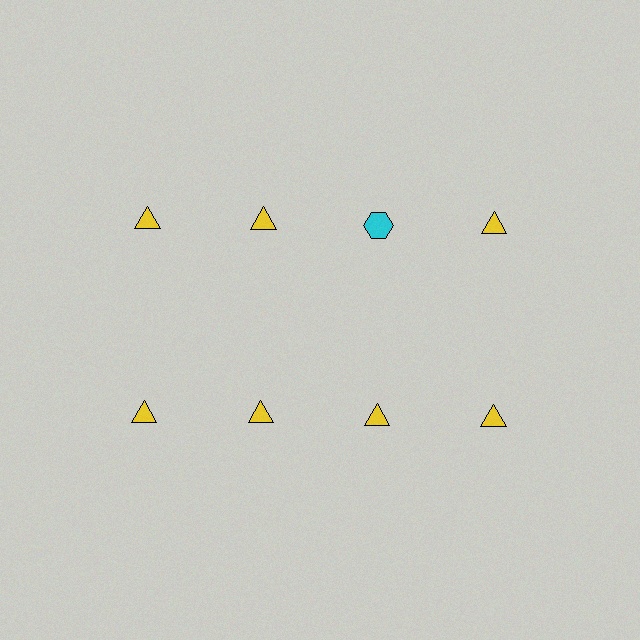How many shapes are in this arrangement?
There are 8 shapes arranged in a grid pattern.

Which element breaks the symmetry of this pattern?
The cyan hexagon in the top row, center column breaks the symmetry. All other shapes are yellow triangles.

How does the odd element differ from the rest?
It differs in both color (cyan instead of yellow) and shape (hexagon instead of triangle).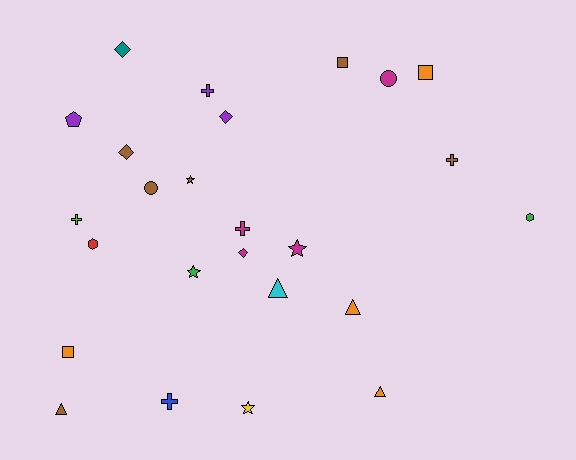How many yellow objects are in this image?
There is 1 yellow object.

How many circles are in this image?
There are 2 circles.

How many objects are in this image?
There are 25 objects.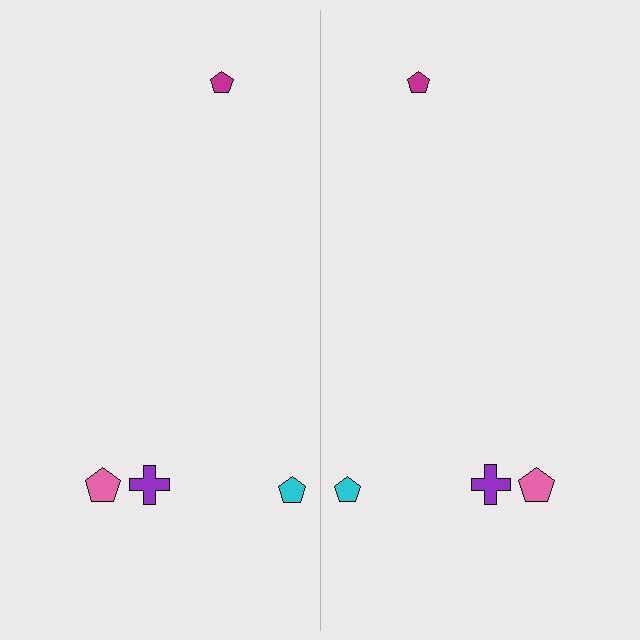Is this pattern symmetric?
Yes, this pattern has bilateral (reflection) symmetry.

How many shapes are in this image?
There are 8 shapes in this image.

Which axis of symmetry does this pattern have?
The pattern has a vertical axis of symmetry running through the center of the image.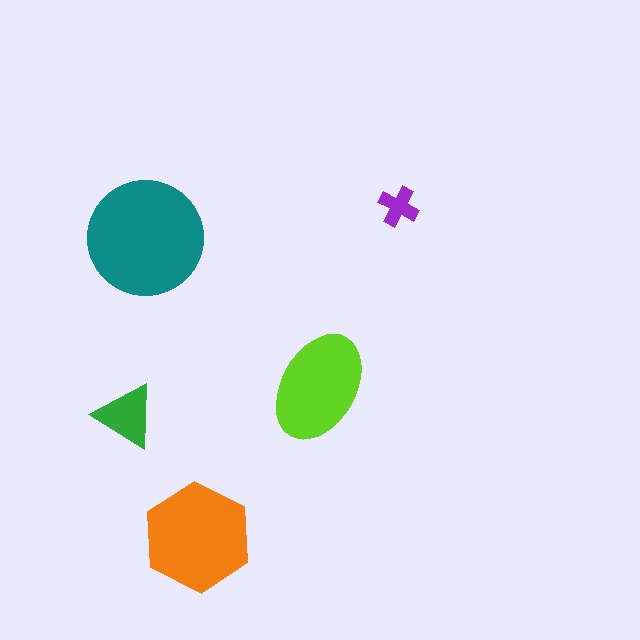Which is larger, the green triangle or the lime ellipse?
The lime ellipse.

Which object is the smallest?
The purple cross.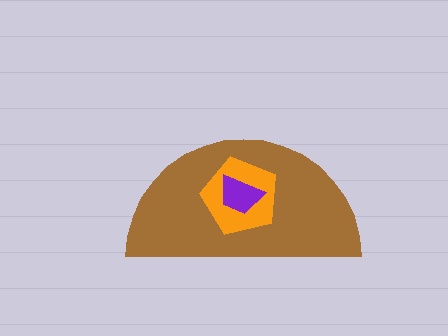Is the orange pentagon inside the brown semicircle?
Yes.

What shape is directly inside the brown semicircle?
The orange pentagon.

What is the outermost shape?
The brown semicircle.